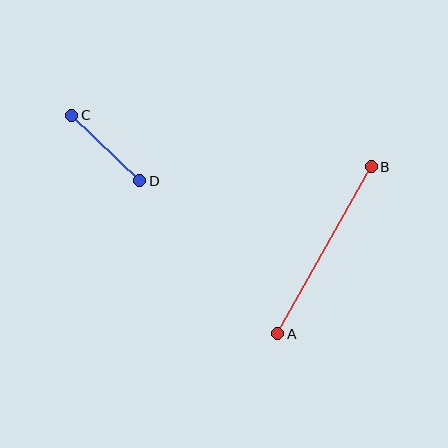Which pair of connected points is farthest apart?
Points A and B are farthest apart.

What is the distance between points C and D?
The distance is approximately 94 pixels.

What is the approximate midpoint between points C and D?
The midpoint is at approximately (106, 148) pixels.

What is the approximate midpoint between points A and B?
The midpoint is at approximately (324, 250) pixels.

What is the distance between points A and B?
The distance is approximately 192 pixels.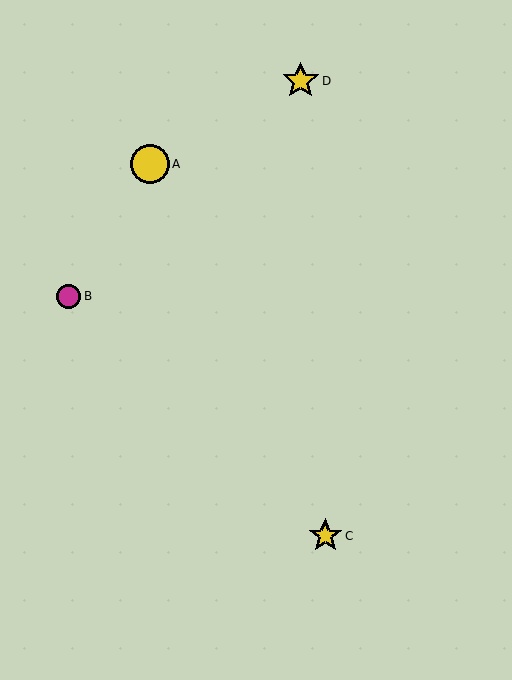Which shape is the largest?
The yellow circle (labeled A) is the largest.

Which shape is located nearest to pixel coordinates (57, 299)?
The magenta circle (labeled B) at (69, 296) is nearest to that location.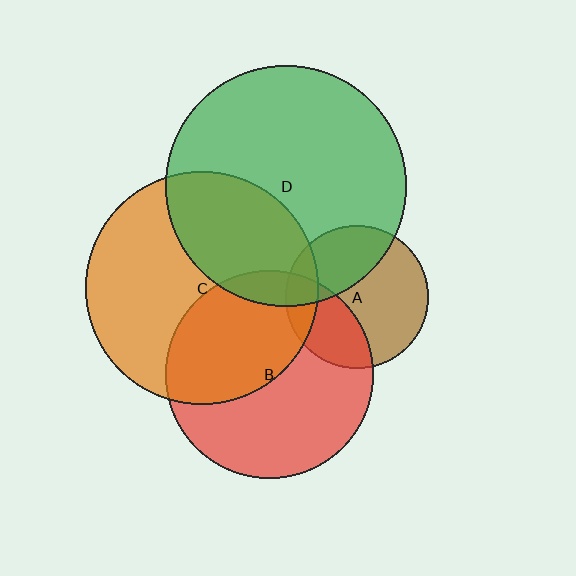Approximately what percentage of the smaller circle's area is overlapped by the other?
Approximately 35%.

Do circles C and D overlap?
Yes.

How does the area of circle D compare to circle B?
Approximately 1.3 times.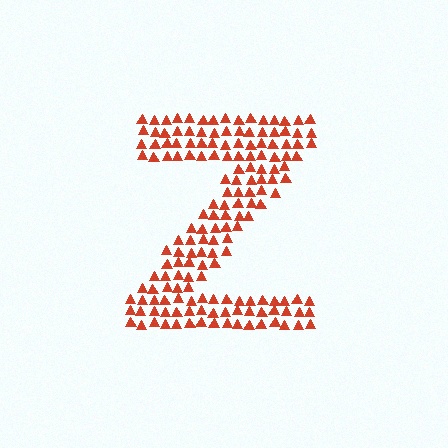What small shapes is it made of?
It is made of small triangles.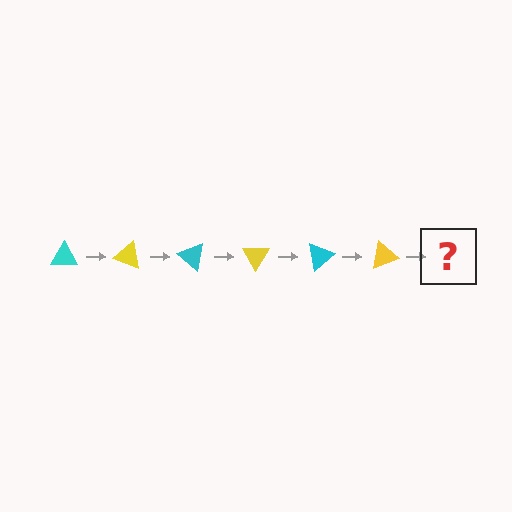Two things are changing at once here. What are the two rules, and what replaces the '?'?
The two rules are that it rotates 20 degrees each step and the color cycles through cyan and yellow. The '?' should be a cyan triangle, rotated 120 degrees from the start.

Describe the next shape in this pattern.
It should be a cyan triangle, rotated 120 degrees from the start.